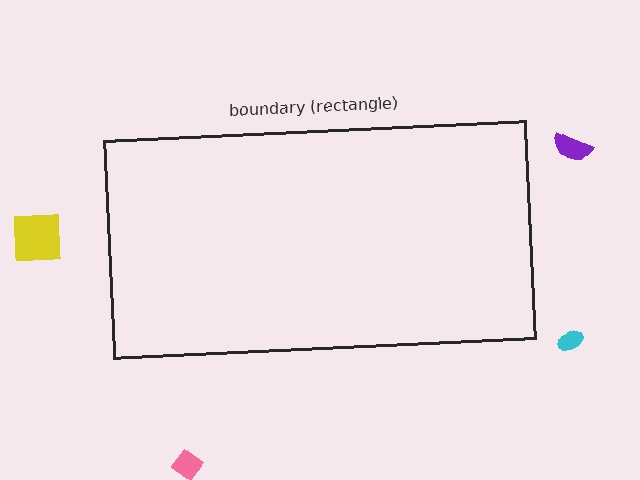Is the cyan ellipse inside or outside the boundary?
Outside.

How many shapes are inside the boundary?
0 inside, 4 outside.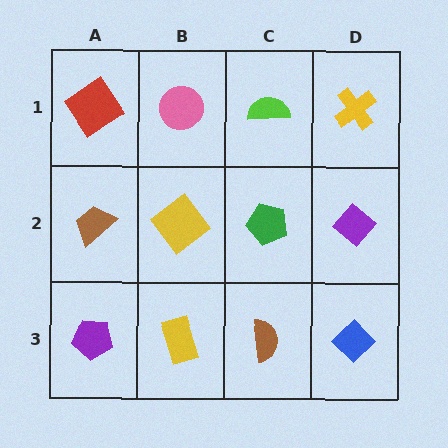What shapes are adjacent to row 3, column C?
A green pentagon (row 2, column C), a yellow rectangle (row 3, column B), a blue diamond (row 3, column D).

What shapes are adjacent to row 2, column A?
A red diamond (row 1, column A), a purple pentagon (row 3, column A), a yellow diamond (row 2, column B).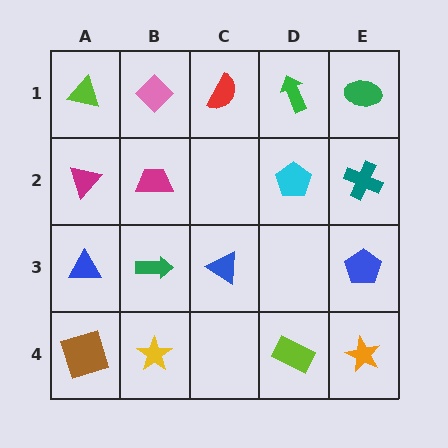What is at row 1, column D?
A green arrow.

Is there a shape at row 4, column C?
No, that cell is empty.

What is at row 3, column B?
A green arrow.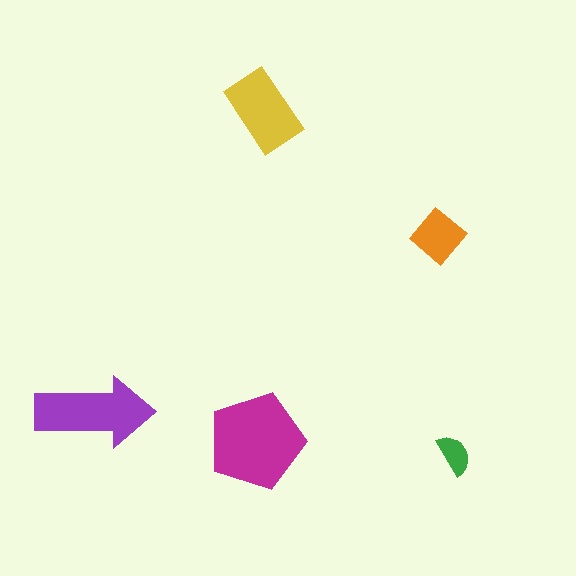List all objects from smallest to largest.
The green semicircle, the orange diamond, the yellow rectangle, the purple arrow, the magenta pentagon.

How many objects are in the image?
There are 5 objects in the image.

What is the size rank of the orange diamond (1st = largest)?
4th.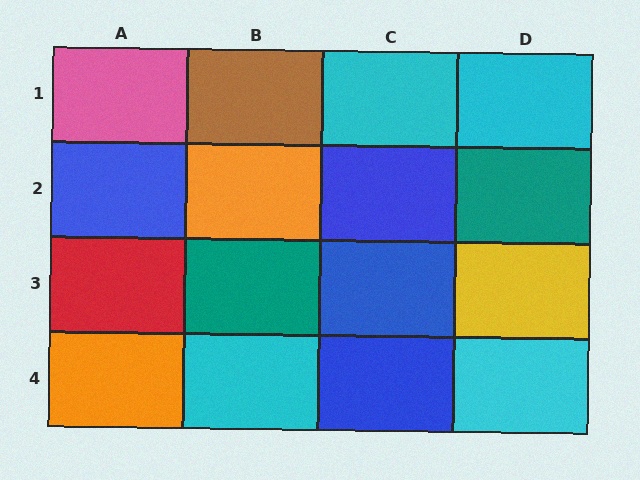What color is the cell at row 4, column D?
Cyan.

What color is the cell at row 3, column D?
Yellow.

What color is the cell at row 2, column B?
Orange.